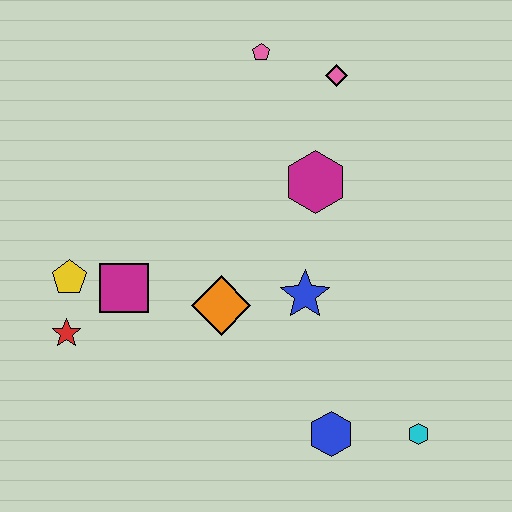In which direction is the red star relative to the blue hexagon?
The red star is to the left of the blue hexagon.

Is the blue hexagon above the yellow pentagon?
No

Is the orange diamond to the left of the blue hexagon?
Yes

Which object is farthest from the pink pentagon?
The cyan hexagon is farthest from the pink pentagon.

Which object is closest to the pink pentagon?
The pink diamond is closest to the pink pentagon.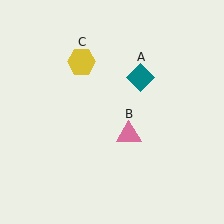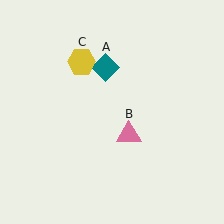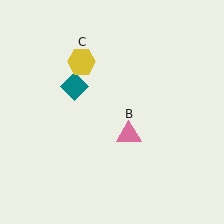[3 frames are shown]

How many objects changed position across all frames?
1 object changed position: teal diamond (object A).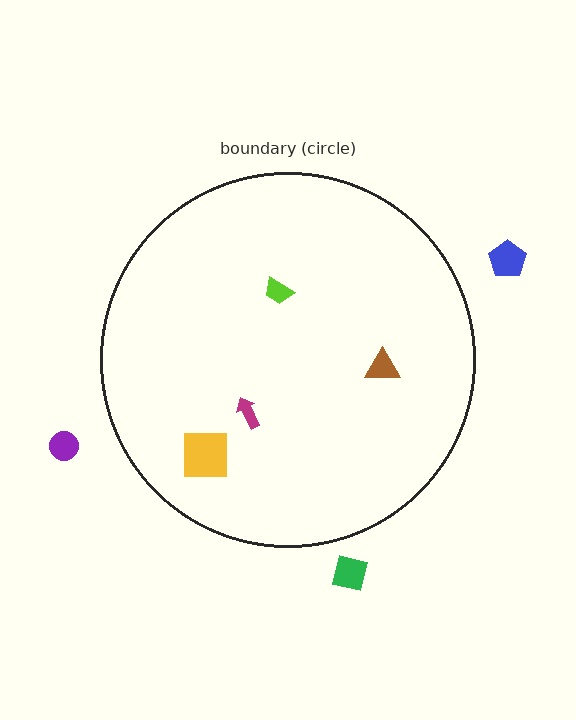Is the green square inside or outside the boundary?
Outside.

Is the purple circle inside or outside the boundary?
Outside.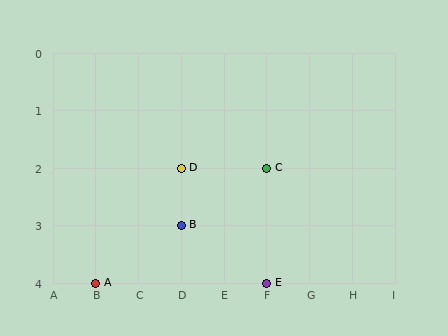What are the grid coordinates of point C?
Point C is at grid coordinates (F, 2).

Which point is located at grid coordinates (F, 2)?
Point C is at (F, 2).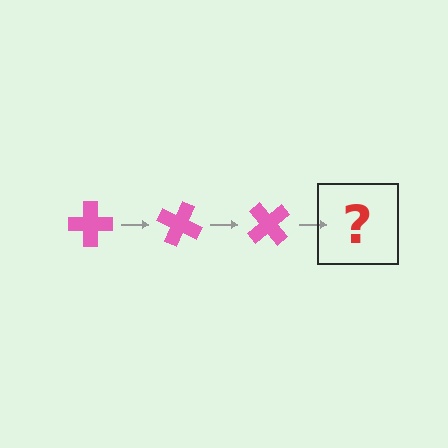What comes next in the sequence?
The next element should be a pink cross rotated 75 degrees.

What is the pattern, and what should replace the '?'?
The pattern is that the cross rotates 25 degrees each step. The '?' should be a pink cross rotated 75 degrees.